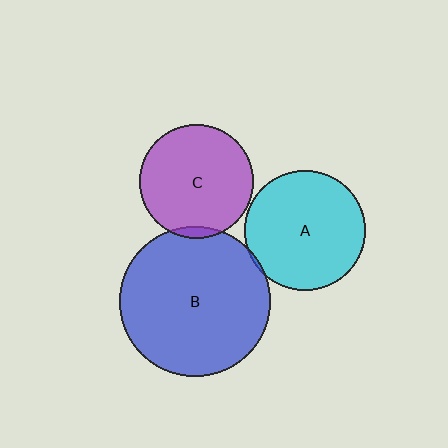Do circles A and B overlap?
Yes.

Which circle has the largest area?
Circle B (blue).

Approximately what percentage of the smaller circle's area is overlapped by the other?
Approximately 5%.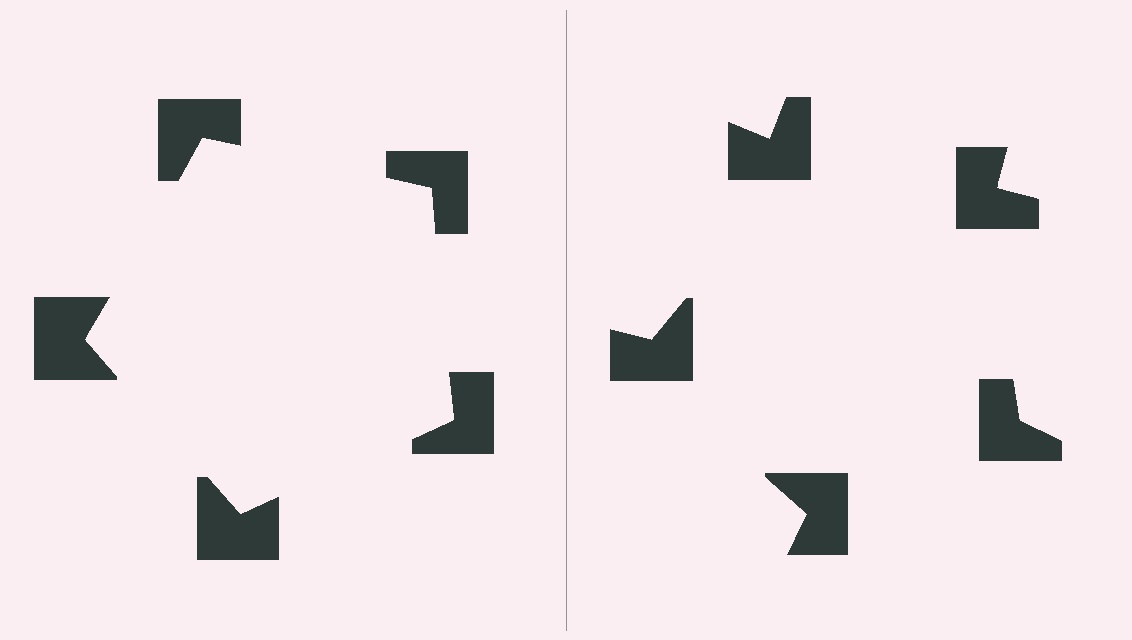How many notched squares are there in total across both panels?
10 — 5 on each side.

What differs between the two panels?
The notched squares are positioned identically on both sides; only the wedge orientations differ. On the left they align to a pentagon; on the right they are misaligned.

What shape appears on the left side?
An illusory pentagon.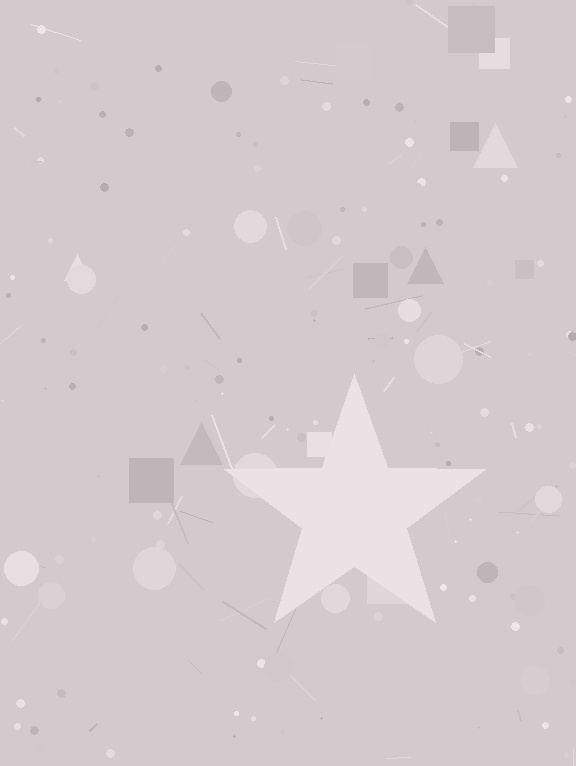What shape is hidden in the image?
A star is hidden in the image.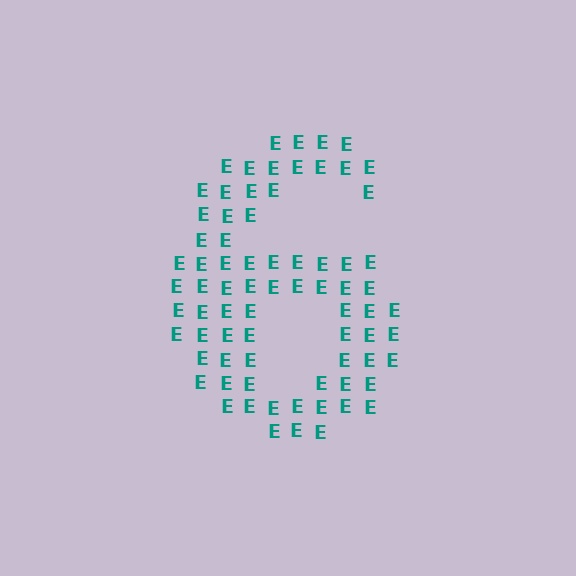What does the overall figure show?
The overall figure shows the digit 6.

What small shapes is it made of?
It is made of small letter E's.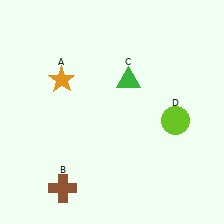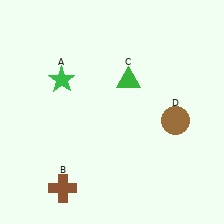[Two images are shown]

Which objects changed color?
A changed from orange to green. D changed from lime to brown.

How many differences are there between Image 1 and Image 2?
There are 2 differences between the two images.